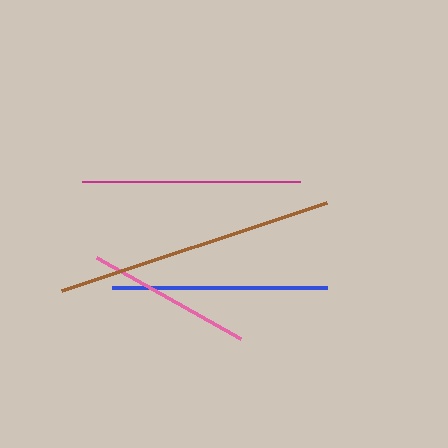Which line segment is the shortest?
The pink line is the shortest at approximately 164 pixels.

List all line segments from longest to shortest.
From longest to shortest: brown, magenta, blue, pink.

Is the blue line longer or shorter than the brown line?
The brown line is longer than the blue line.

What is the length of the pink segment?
The pink segment is approximately 164 pixels long.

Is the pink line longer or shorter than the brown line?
The brown line is longer than the pink line.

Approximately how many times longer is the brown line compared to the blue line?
The brown line is approximately 1.3 times the length of the blue line.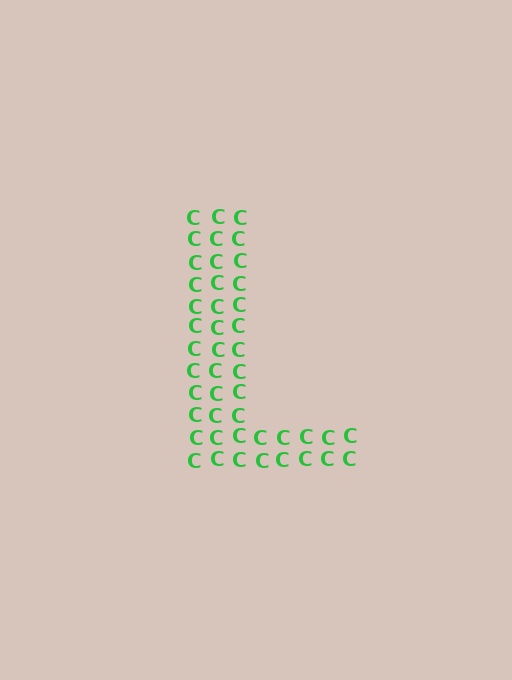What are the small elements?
The small elements are letter C's.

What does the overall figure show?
The overall figure shows the letter L.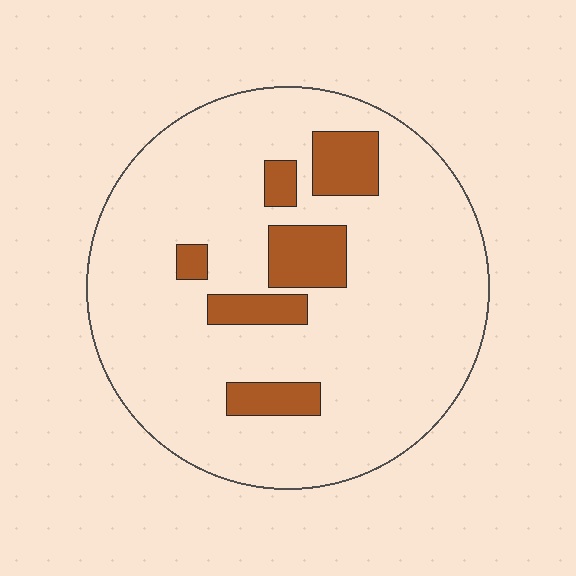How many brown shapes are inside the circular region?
6.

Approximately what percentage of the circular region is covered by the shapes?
Approximately 15%.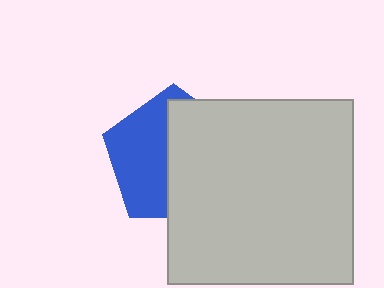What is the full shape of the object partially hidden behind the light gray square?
The partially hidden object is a blue pentagon.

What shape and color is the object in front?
The object in front is a light gray square.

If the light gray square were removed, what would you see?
You would see the complete blue pentagon.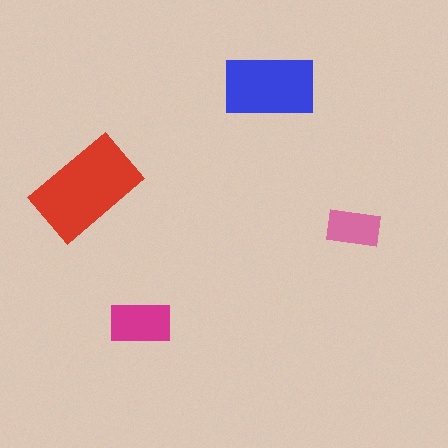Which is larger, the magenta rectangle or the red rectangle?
The red one.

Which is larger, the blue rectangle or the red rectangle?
The red one.